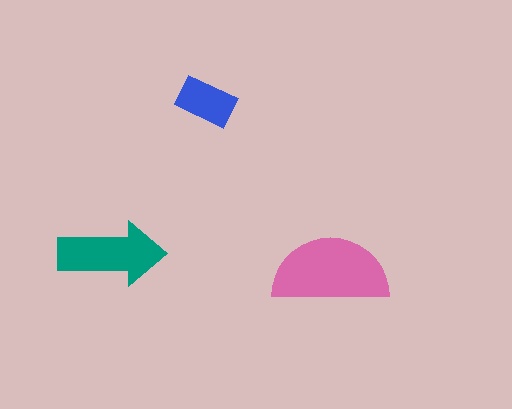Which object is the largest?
The pink semicircle.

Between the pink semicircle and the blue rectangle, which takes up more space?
The pink semicircle.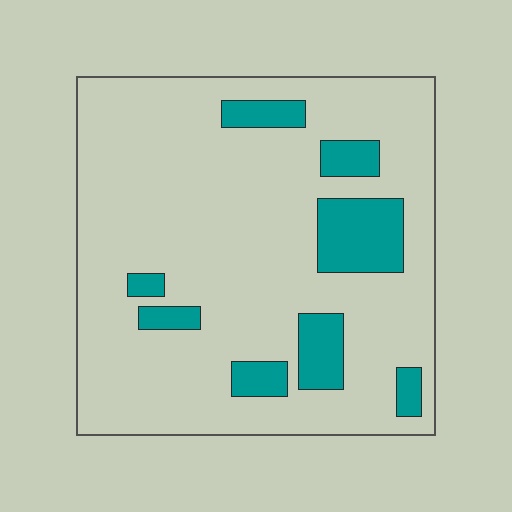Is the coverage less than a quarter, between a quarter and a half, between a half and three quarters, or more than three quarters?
Less than a quarter.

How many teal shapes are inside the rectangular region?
8.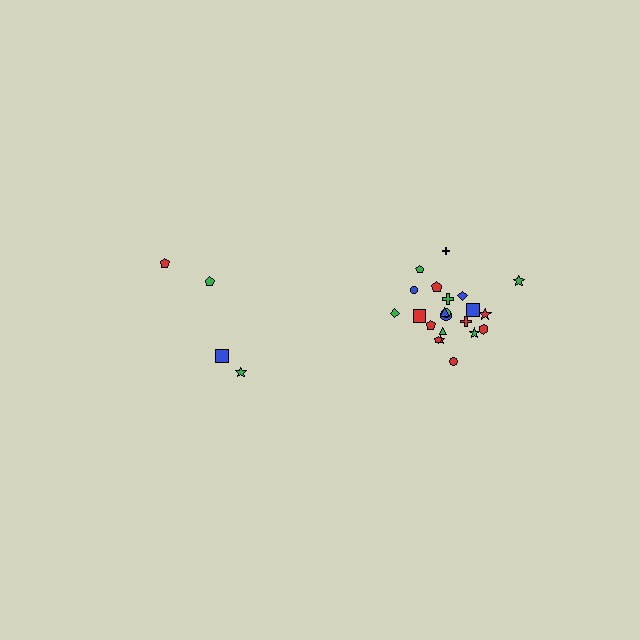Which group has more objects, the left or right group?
The right group.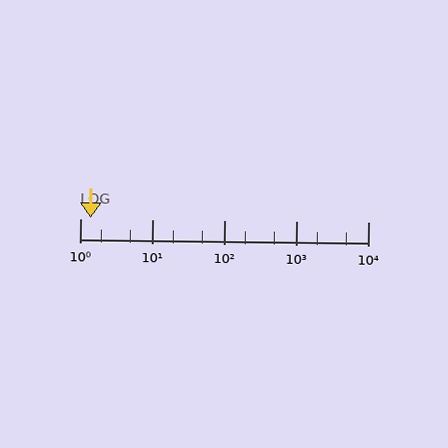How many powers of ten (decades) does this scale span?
The scale spans 4 decades, from 1 to 10000.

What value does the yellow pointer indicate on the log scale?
The pointer indicates approximately 1.4.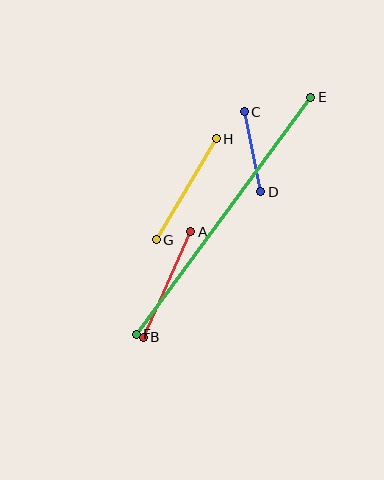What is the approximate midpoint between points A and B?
The midpoint is at approximately (167, 285) pixels.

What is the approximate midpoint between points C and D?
The midpoint is at approximately (252, 152) pixels.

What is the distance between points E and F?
The distance is approximately 295 pixels.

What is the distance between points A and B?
The distance is approximately 116 pixels.